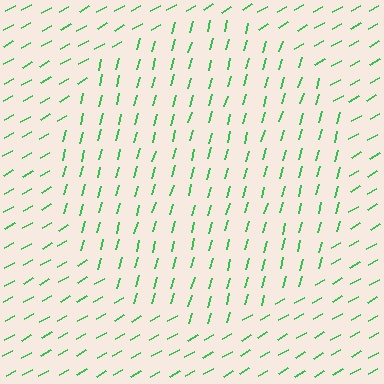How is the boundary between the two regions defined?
The boundary is defined purely by a change in line orientation (approximately 45 degrees difference). All lines are the same color and thickness.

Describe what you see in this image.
The image is filled with small green line segments. A circle region in the image has lines oriented differently from the surrounding lines, creating a visible texture boundary.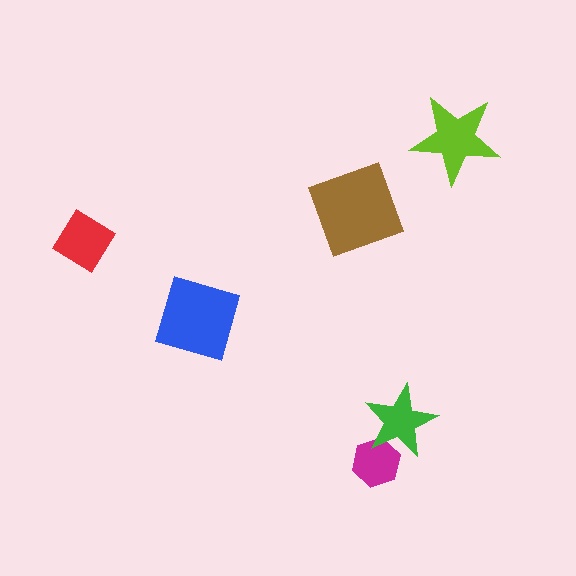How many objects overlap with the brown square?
0 objects overlap with the brown square.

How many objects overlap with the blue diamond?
0 objects overlap with the blue diamond.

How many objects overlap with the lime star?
0 objects overlap with the lime star.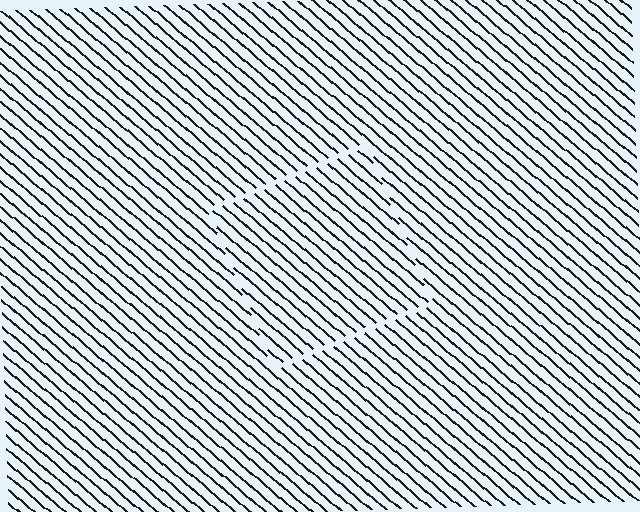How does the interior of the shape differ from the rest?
The interior of the shape contains the same grating, shifted by half a period — the contour is defined by the phase discontinuity where line-ends from the inner and outer gratings abut.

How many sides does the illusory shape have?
4 sides — the line-ends trace a square.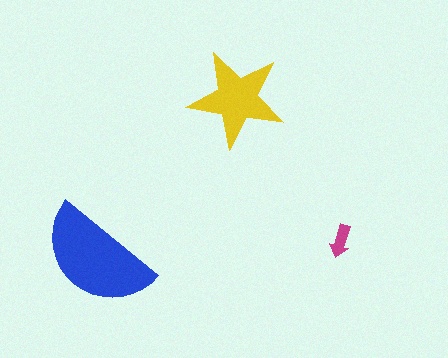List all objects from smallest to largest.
The magenta arrow, the yellow star, the blue semicircle.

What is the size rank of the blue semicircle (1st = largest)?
1st.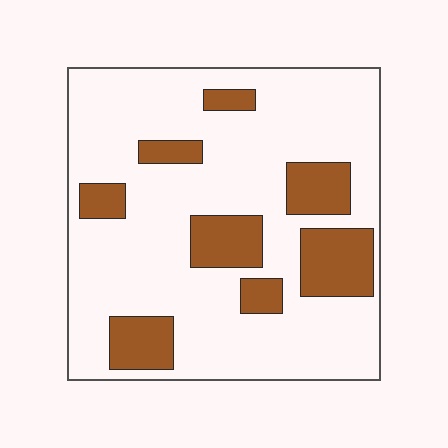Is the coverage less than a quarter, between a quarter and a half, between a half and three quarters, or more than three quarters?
Less than a quarter.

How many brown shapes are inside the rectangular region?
8.